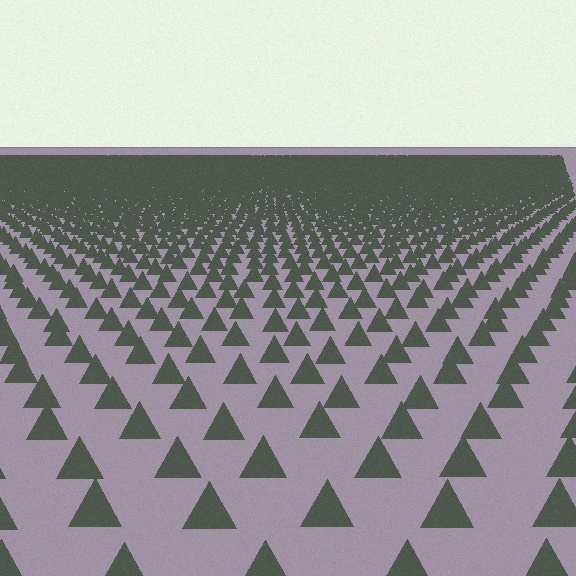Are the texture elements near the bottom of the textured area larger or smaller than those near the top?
Larger. Near the bottom, elements are closer to the viewer and appear at a bigger on-screen size.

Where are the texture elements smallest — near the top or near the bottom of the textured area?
Near the top.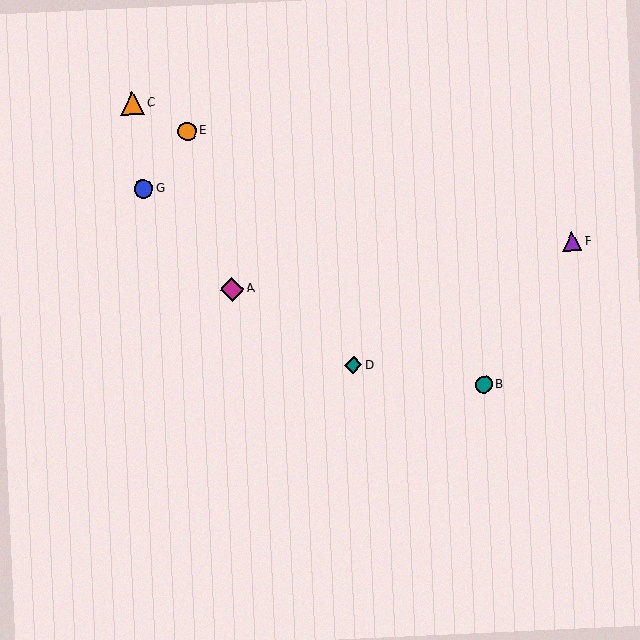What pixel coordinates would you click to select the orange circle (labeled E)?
Click at (187, 131) to select the orange circle E.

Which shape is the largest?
The magenta diamond (labeled A) is the largest.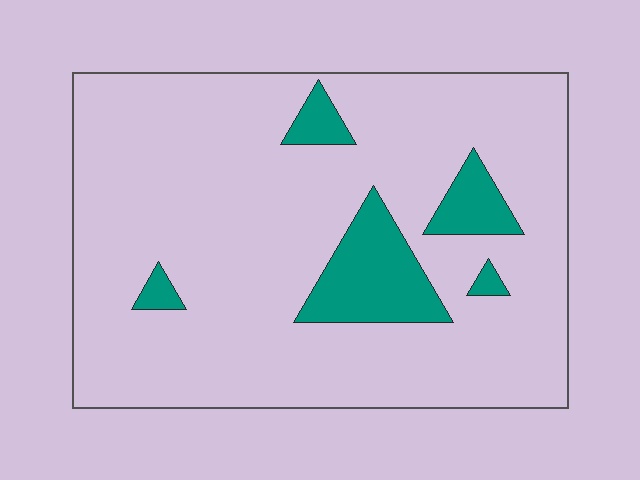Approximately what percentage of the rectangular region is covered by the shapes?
Approximately 10%.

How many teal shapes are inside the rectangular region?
5.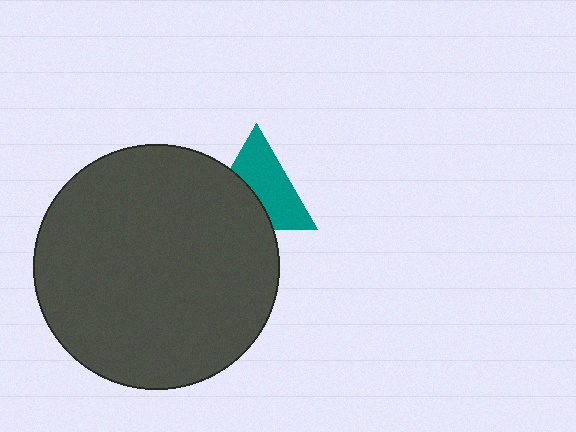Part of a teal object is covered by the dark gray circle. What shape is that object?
It is a triangle.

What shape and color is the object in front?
The object in front is a dark gray circle.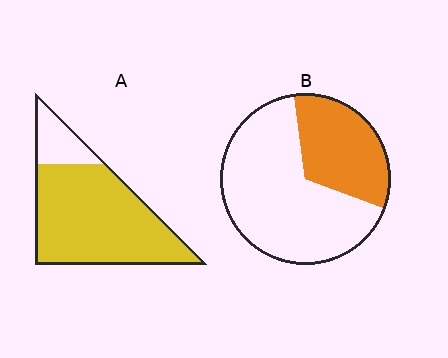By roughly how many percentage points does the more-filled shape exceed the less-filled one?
By roughly 50 percentage points (A over B).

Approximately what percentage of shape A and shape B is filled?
A is approximately 85% and B is approximately 35%.